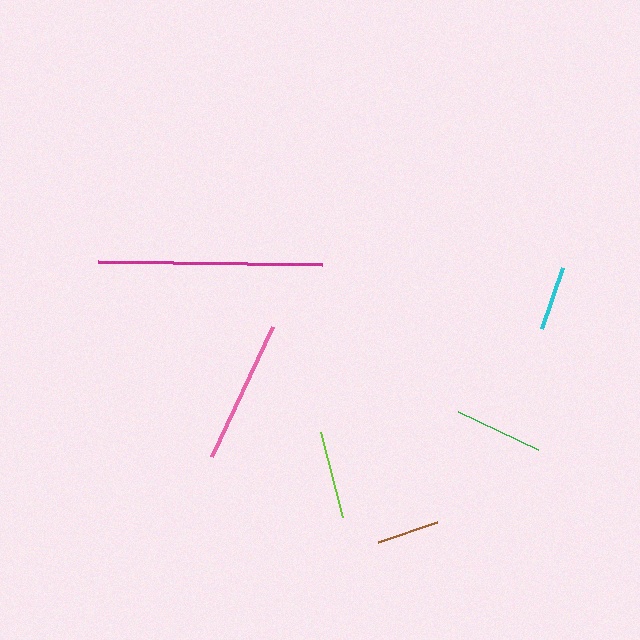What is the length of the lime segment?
The lime segment is approximately 87 pixels long.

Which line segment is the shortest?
The brown line is the shortest at approximately 62 pixels.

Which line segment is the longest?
The magenta line is the longest at approximately 224 pixels.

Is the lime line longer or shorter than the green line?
The green line is longer than the lime line.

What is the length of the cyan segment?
The cyan segment is approximately 64 pixels long.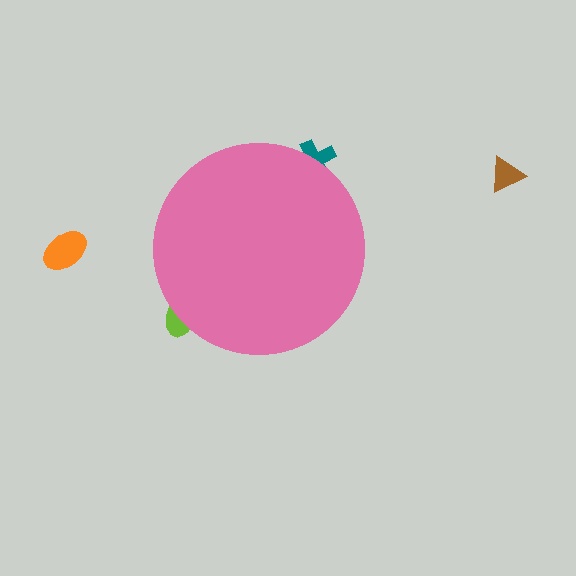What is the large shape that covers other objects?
A pink circle.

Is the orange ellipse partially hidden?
No, the orange ellipse is fully visible.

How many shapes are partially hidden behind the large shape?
2 shapes are partially hidden.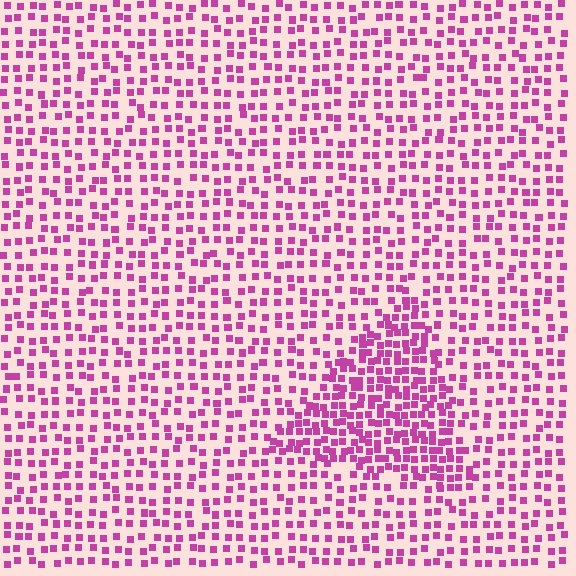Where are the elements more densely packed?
The elements are more densely packed inside the triangle boundary.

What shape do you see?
I see a triangle.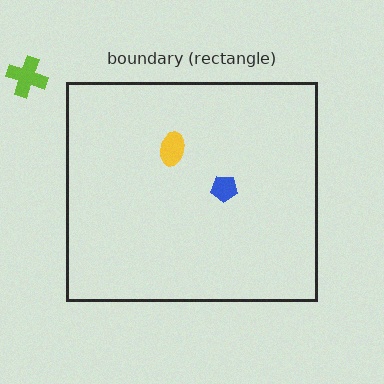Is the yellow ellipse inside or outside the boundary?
Inside.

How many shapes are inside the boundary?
2 inside, 1 outside.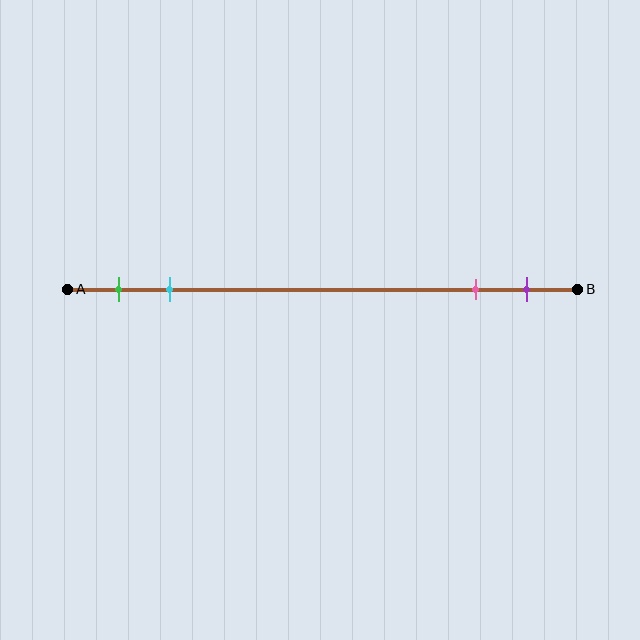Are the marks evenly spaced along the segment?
No, the marks are not evenly spaced.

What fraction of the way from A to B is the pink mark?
The pink mark is approximately 80% (0.8) of the way from A to B.